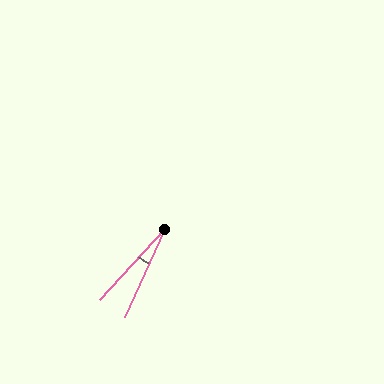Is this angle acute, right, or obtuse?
It is acute.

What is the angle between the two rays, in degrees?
Approximately 18 degrees.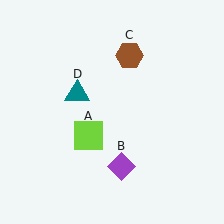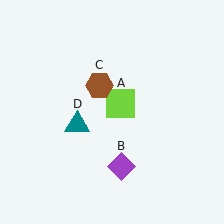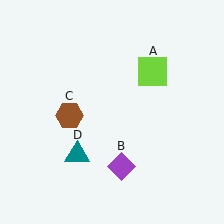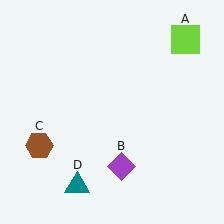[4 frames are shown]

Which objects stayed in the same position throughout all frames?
Purple diamond (object B) remained stationary.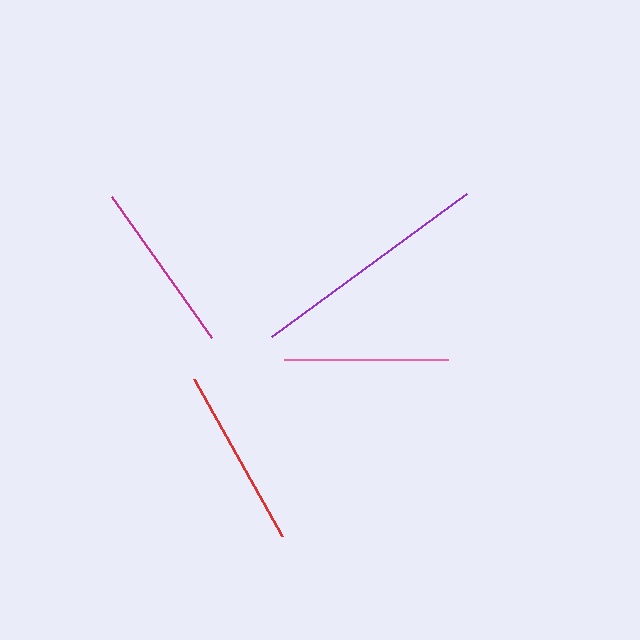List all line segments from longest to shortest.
From longest to shortest: purple, red, magenta, pink.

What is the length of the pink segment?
The pink segment is approximately 165 pixels long.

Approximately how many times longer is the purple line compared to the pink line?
The purple line is approximately 1.5 times the length of the pink line.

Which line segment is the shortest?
The pink line is the shortest at approximately 165 pixels.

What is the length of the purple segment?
The purple segment is approximately 241 pixels long.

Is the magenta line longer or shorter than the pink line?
The magenta line is longer than the pink line.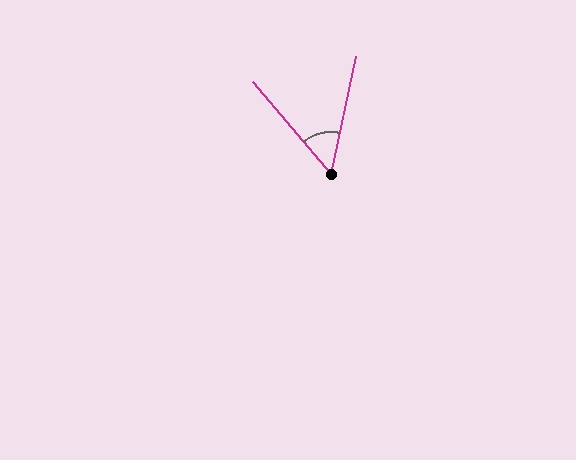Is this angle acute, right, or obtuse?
It is acute.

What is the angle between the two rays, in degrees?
Approximately 52 degrees.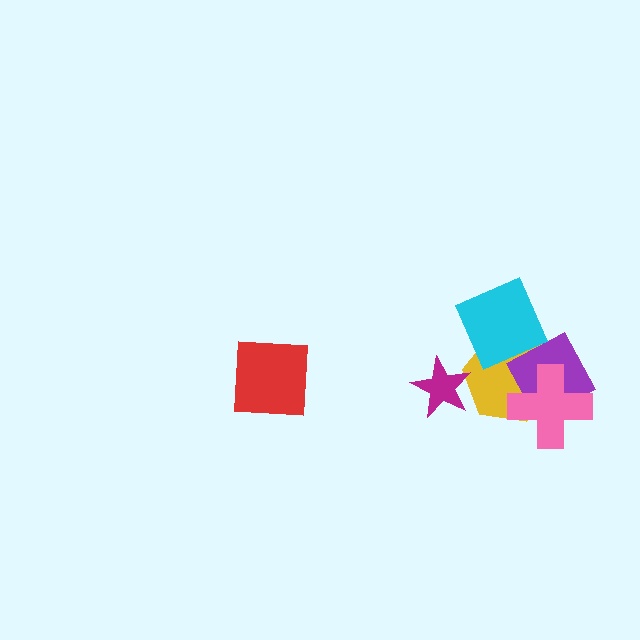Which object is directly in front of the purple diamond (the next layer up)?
The cyan diamond is directly in front of the purple diamond.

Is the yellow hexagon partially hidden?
Yes, it is partially covered by another shape.